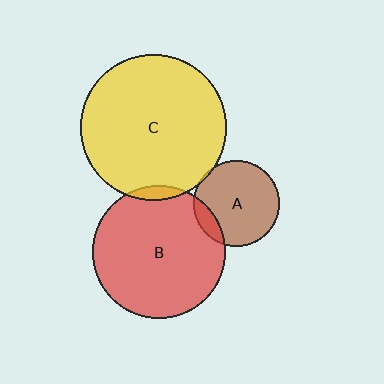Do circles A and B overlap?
Yes.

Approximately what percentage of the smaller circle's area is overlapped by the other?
Approximately 15%.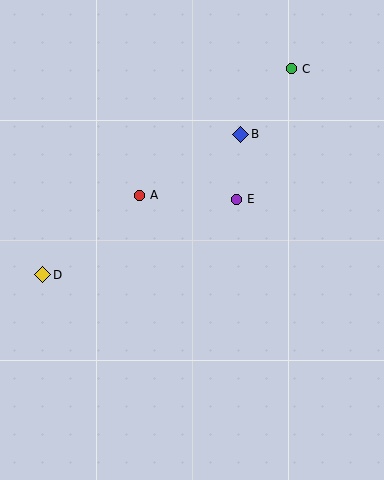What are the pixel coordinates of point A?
Point A is at (140, 195).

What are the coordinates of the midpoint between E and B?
The midpoint between E and B is at (239, 167).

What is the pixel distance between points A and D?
The distance between A and D is 125 pixels.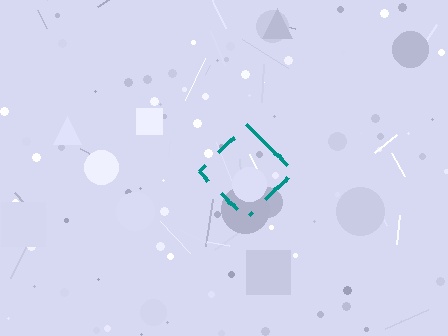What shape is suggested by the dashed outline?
The dashed outline suggests a diamond.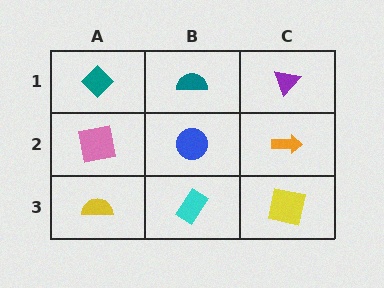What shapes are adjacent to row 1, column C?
An orange arrow (row 2, column C), a teal semicircle (row 1, column B).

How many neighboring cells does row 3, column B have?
3.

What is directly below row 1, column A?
A pink square.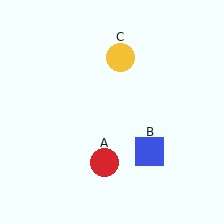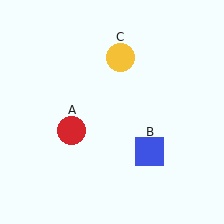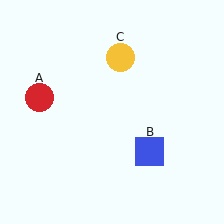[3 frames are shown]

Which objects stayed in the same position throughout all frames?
Blue square (object B) and yellow circle (object C) remained stationary.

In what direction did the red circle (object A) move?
The red circle (object A) moved up and to the left.